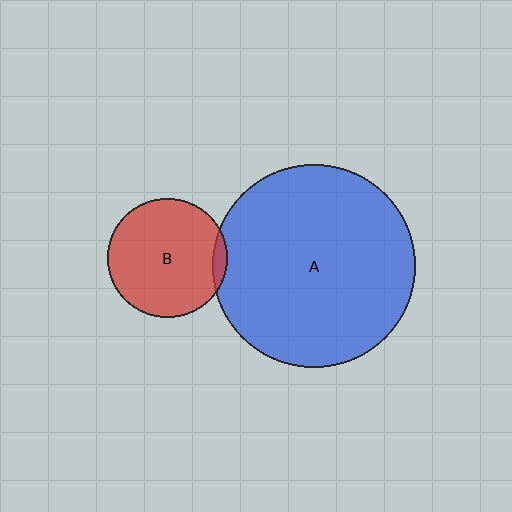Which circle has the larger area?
Circle A (blue).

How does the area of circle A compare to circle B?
Approximately 2.9 times.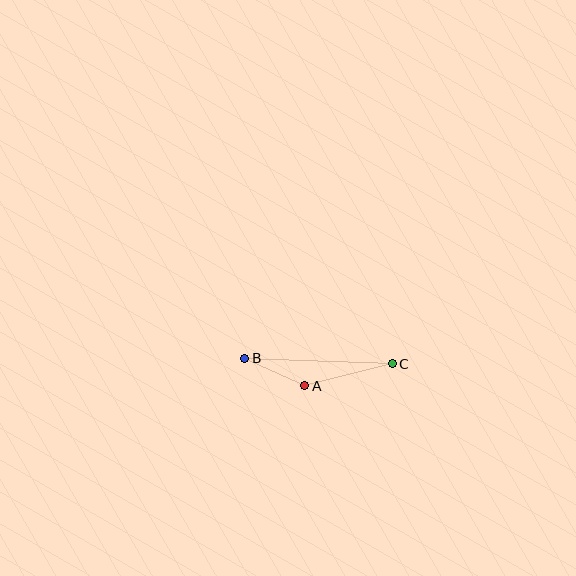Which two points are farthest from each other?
Points B and C are farthest from each other.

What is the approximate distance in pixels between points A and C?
The distance between A and C is approximately 90 pixels.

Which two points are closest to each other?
Points A and B are closest to each other.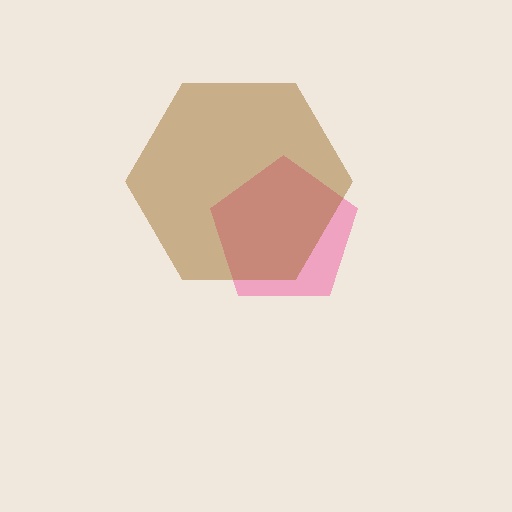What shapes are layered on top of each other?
The layered shapes are: a pink pentagon, a brown hexagon.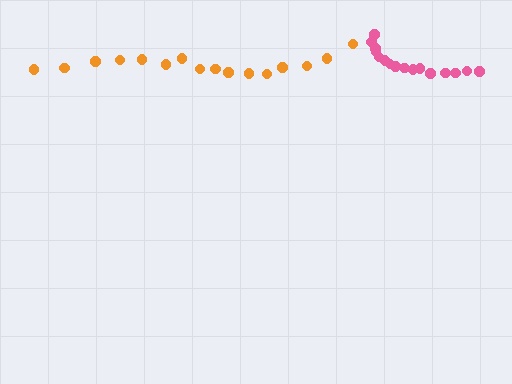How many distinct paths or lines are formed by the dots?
There are 2 distinct paths.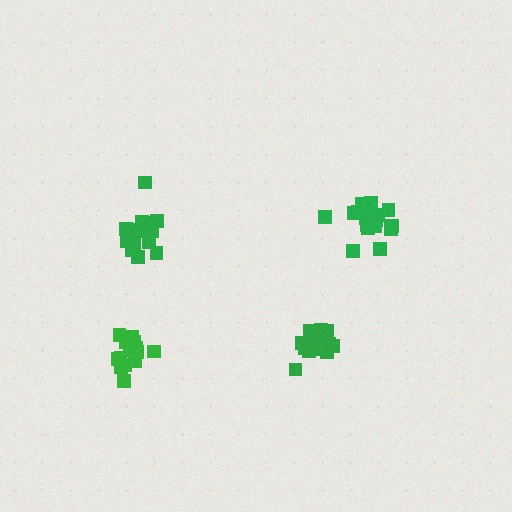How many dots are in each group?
Group 1: 19 dots, Group 2: 18 dots, Group 3: 17 dots, Group 4: 19 dots (73 total).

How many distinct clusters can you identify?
There are 4 distinct clusters.